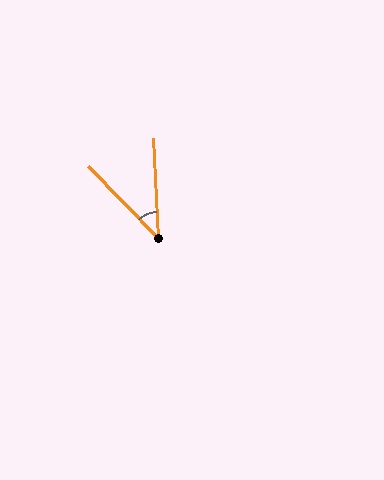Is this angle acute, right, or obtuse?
It is acute.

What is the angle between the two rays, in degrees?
Approximately 41 degrees.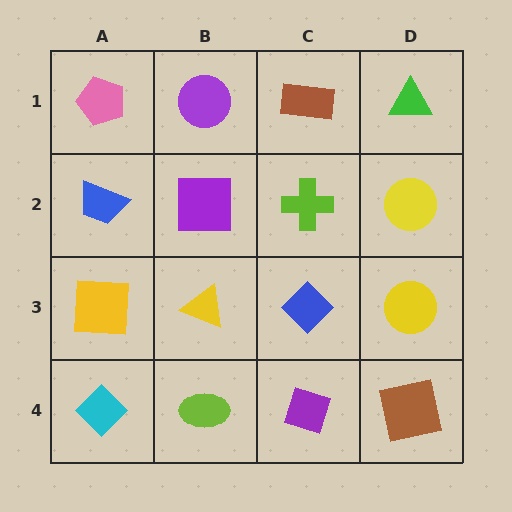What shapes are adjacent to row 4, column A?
A yellow square (row 3, column A), a lime ellipse (row 4, column B).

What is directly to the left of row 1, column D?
A brown rectangle.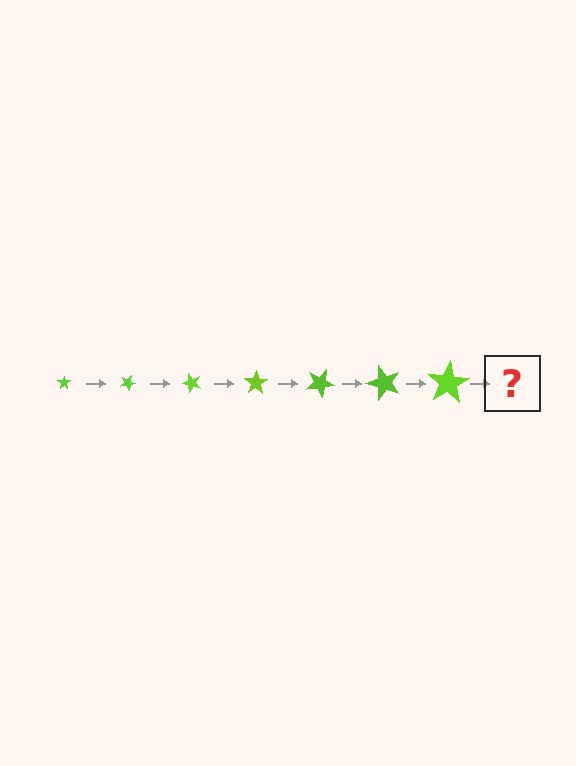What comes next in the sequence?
The next element should be a star, larger than the previous one and rotated 175 degrees from the start.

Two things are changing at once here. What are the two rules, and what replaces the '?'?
The two rules are that the star grows larger each step and it rotates 25 degrees each step. The '?' should be a star, larger than the previous one and rotated 175 degrees from the start.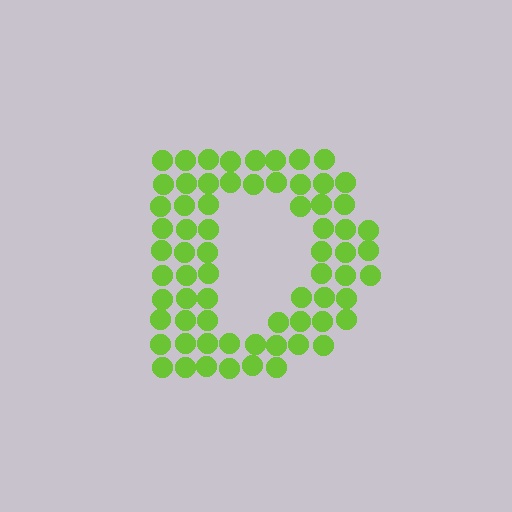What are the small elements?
The small elements are circles.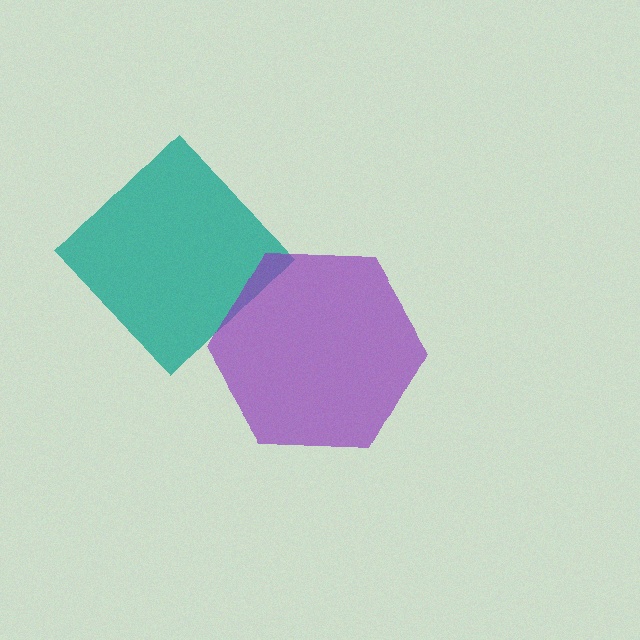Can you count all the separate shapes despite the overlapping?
Yes, there are 2 separate shapes.